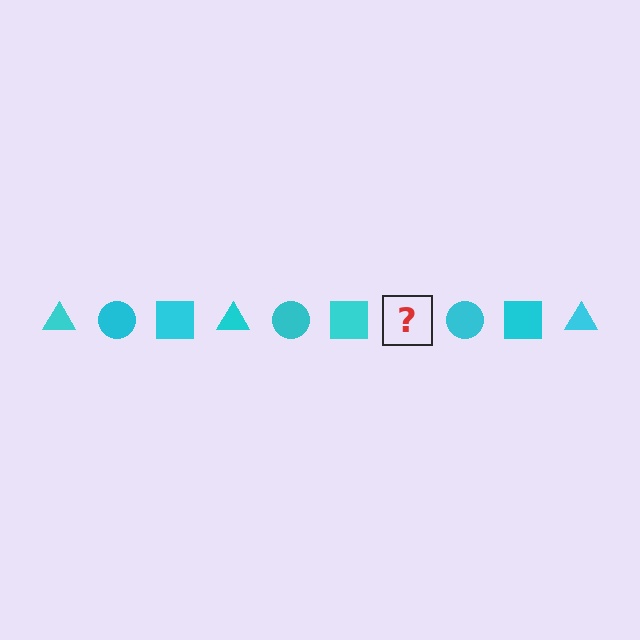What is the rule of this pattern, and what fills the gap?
The rule is that the pattern cycles through triangle, circle, square shapes in cyan. The gap should be filled with a cyan triangle.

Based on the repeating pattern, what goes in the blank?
The blank should be a cyan triangle.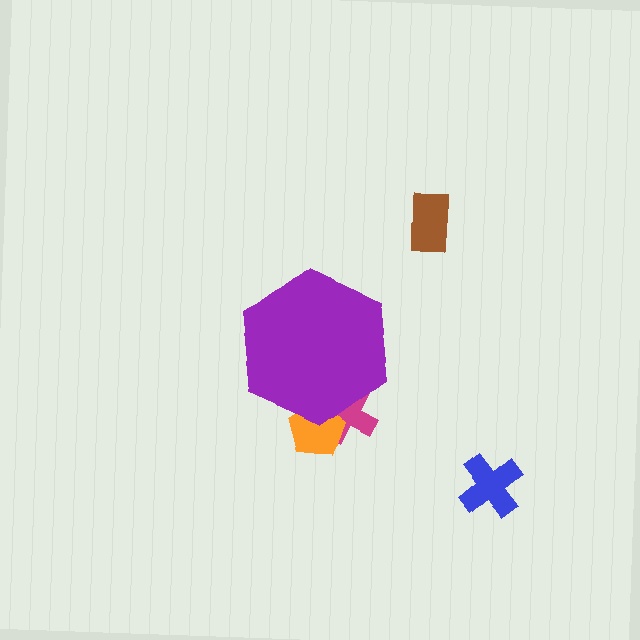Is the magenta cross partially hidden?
Yes, the magenta cross is partially hidden behind the purple hexagon.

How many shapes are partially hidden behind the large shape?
3 shapes are partially hidden.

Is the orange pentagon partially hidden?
Yes, the orange pentagon is partially hidden behind the purple hexagon.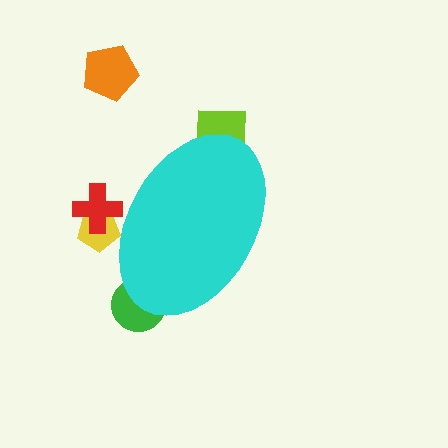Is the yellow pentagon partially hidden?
Yes, the yellow pentagon is partially hidden behind the cyan ellipse.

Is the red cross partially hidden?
Yes, the red cross is partially hidden behind the cyan ellipse.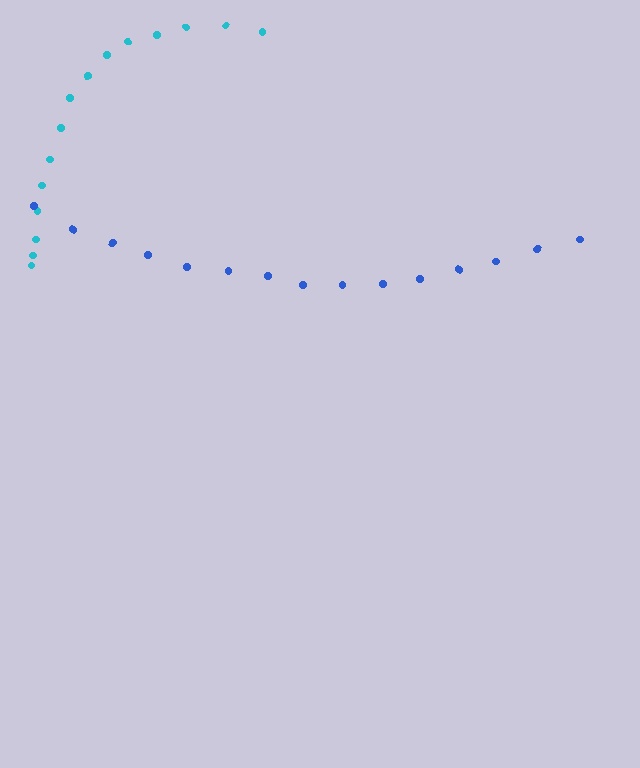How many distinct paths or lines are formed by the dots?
There are 2 distinct paths.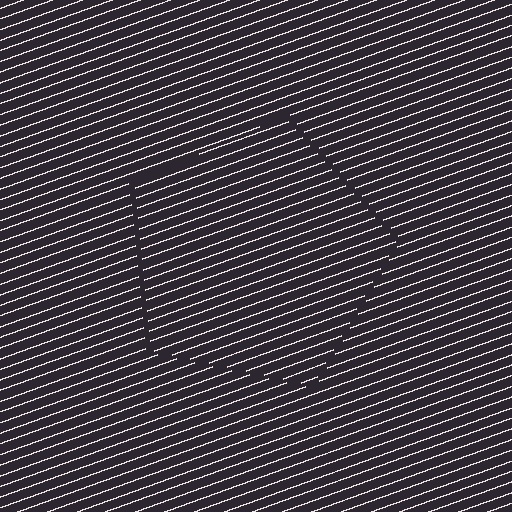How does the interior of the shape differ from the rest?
The interior of the shape contains the same grating, shifted by half a period — the contour is defined by the phase discontinuity where line-ends from the inner and outer gratings abut.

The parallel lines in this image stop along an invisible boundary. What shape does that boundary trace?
An illusory pentagon. The interior of the shape contains the same grating, shifted by half a period — the contour is defined by the phase discontinuity where line-ends from the inner and outer gratings abut.